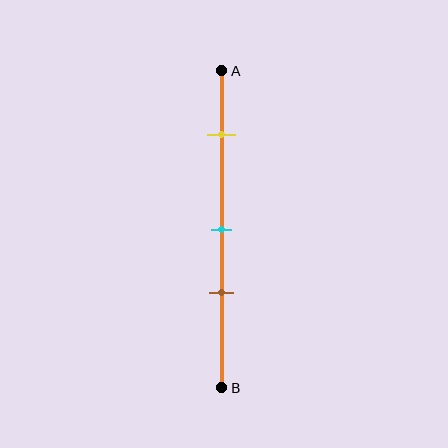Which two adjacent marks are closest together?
The cyan and brown marks are the closest adjacent pair.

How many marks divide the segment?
There are 3 marks dividing the segment.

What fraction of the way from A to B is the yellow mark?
The yellow mark is approximately 20% (0.2) of the way from A to B.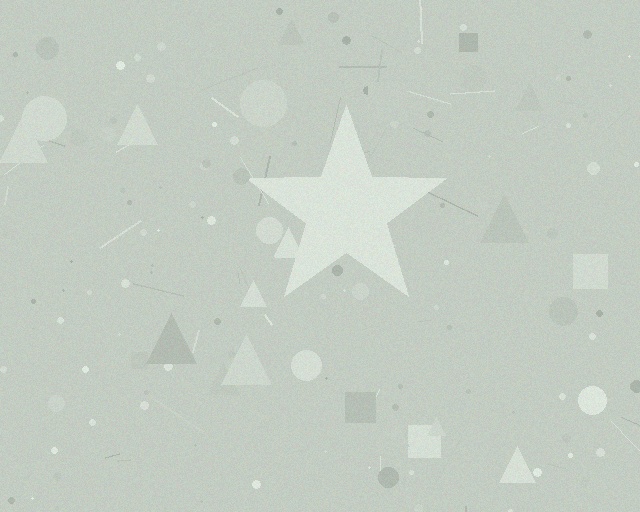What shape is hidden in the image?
A star is hidden in the image.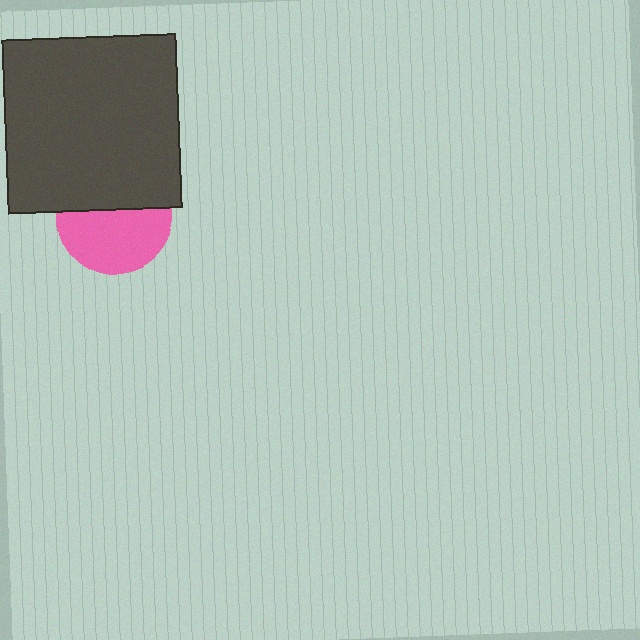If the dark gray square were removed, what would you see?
You would see the complete pink circle.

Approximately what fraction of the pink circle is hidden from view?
Roughly 44% of the pink circle is hidden behind the dark gray square.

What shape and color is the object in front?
The object in front is a dark gray square.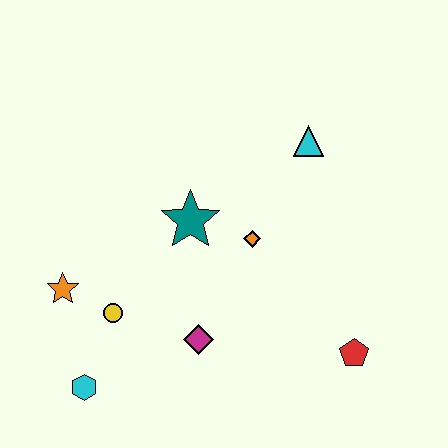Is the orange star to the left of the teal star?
Yes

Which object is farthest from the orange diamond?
The cyan hexagon is farthest from the orange diamond.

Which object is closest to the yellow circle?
The orange star is closest to the yellow circle.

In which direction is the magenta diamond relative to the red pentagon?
The magenta diamond is to the left of the red pentagon.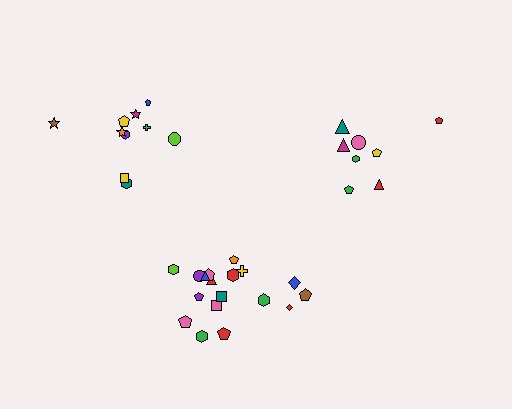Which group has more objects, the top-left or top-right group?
The top-left group.